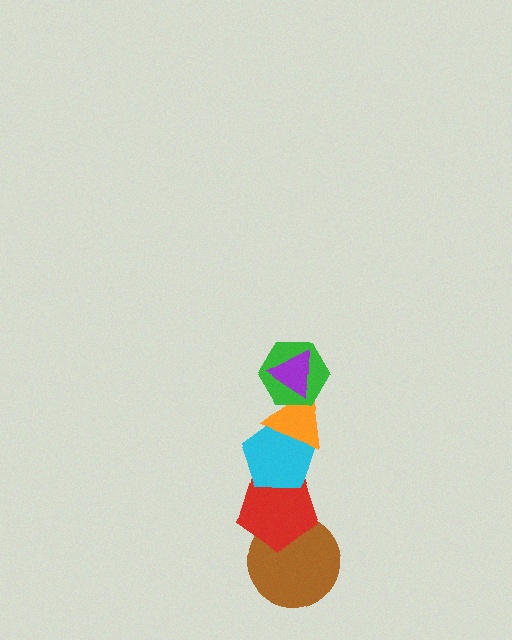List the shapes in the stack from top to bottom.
From top to bottom: the purple triangle, the green hexagon, the orange triangle, the cyan pentagon, the red pentagon, the brown circle.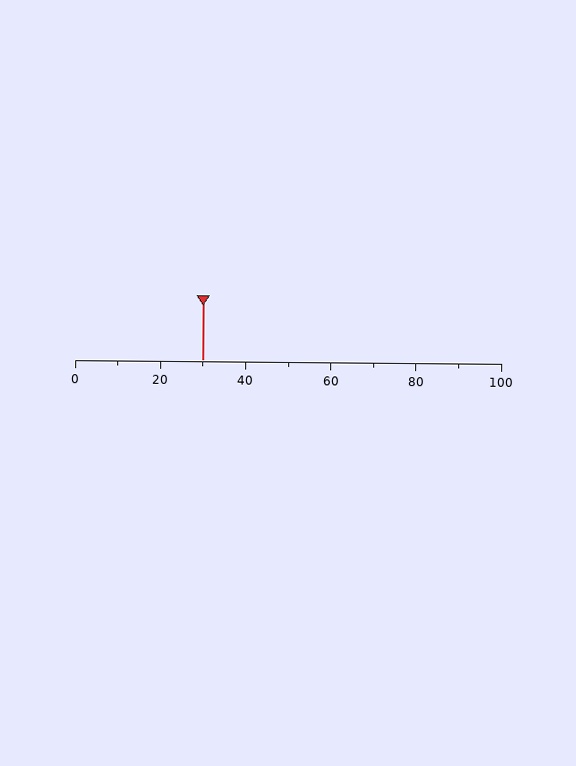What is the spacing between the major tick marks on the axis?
The major ticks are spaced 20 apart.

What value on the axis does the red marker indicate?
The marker indicates approximately 30.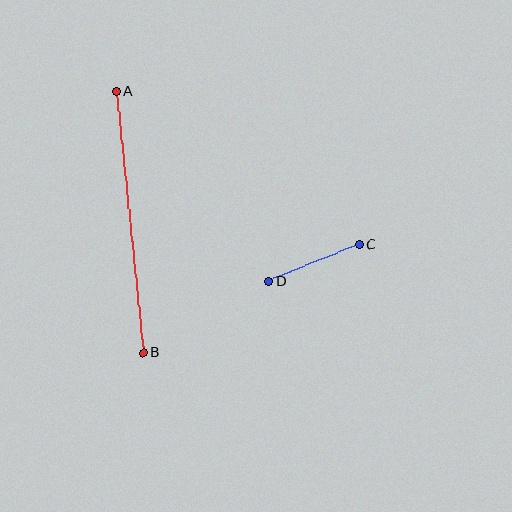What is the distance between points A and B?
The distance is approximately 263 pixels.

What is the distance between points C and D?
The distance is approximately 98 pixels.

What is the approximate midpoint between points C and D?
The midpoint is at approximately (314, 263) pixels.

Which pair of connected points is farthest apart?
Points A and B are farthest apart.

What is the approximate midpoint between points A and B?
The midpoint is at approximately (130, 222) pixels.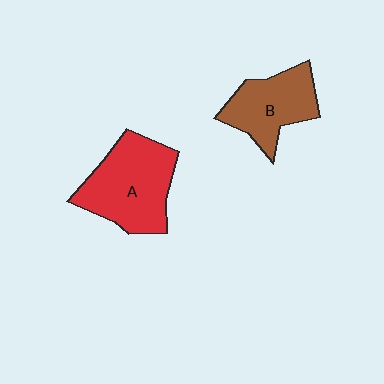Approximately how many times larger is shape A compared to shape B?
Approximately 1.4 times.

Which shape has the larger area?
Shape A (red).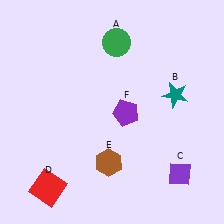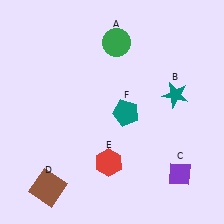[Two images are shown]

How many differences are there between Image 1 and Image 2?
There are 3 differences between the two images.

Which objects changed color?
D changed from red to brown. E changed from brown to red. F changed from purple to teal.